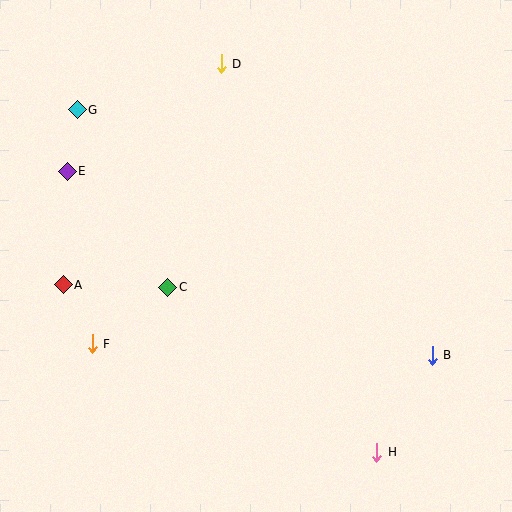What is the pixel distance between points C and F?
The distance between C and F is 94 pixels.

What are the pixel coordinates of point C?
Point C is at (168, 287).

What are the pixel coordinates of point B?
Point B is at (432, 355).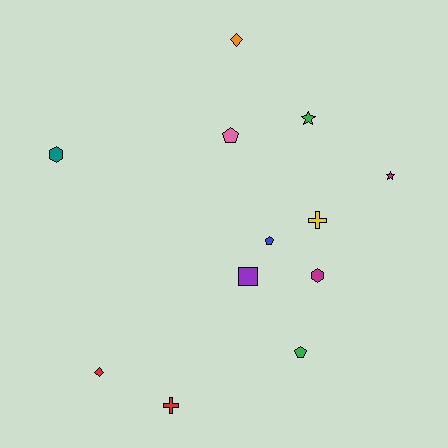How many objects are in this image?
There are 12 objects.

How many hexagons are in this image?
There are 2 hexagons.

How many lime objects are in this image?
There are no lime objects.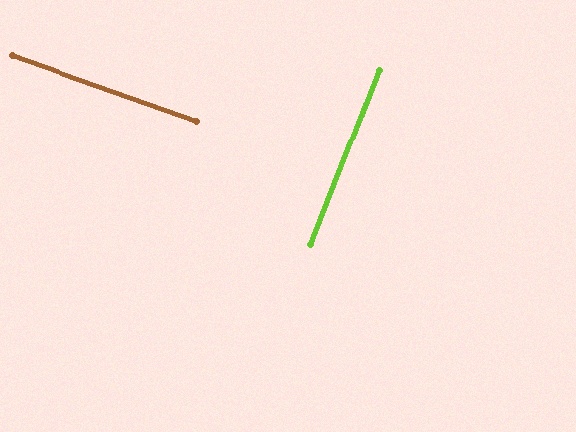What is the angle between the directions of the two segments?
Approximately 88 degrees.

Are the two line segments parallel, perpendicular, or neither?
Perpendicular — they meet at approximately 88°.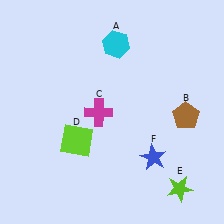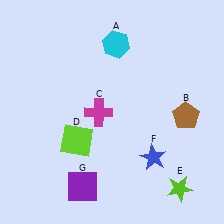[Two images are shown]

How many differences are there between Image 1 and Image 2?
There is 1 difference between the two images.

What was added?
A purple square (G) was added in Image 2.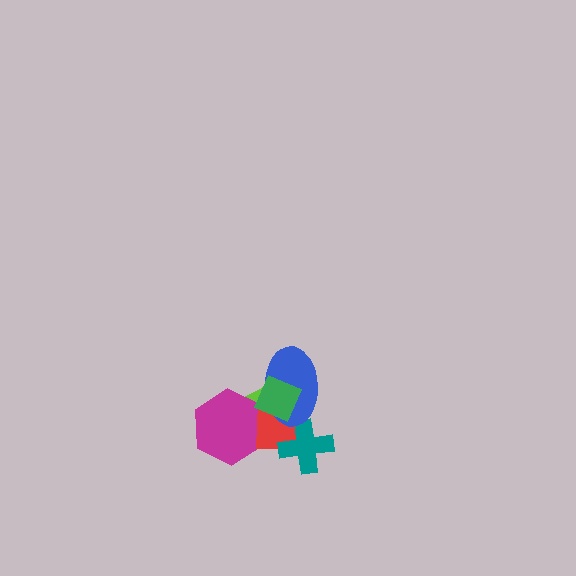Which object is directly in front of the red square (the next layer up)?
The teal cross is directly in front of the red square.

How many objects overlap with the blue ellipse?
3 objects overlap with the blue ellipse.